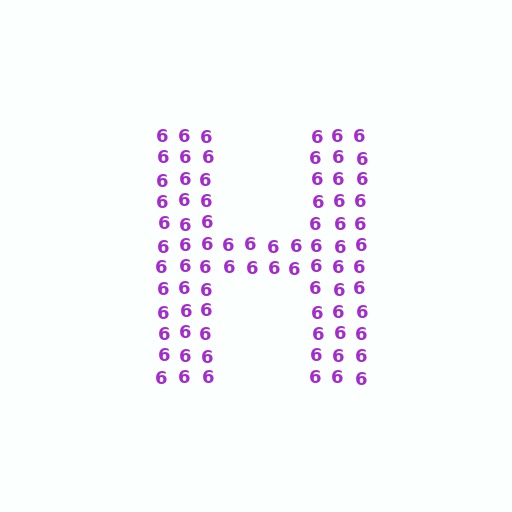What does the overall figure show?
The overall figure shows the letter H.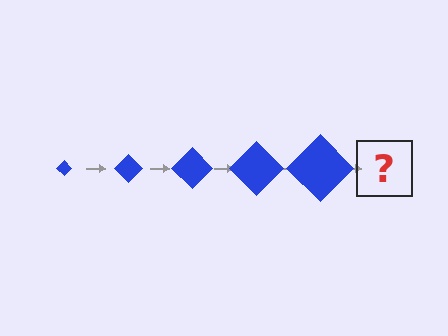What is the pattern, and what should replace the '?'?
The pattern is that the diamond gets progressively larger each step. The '?' should be a blue diamond, larger than the previous one.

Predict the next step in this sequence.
The next step is a blue diamond, larger than the previous one.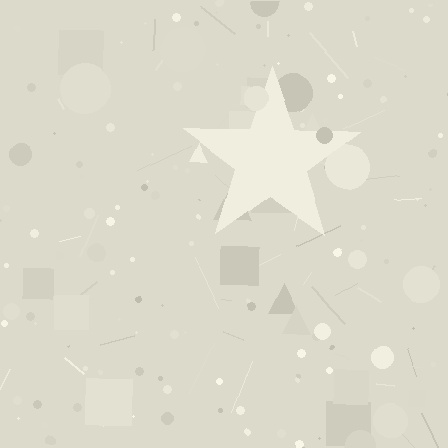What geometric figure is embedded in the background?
A star is embedded in the background.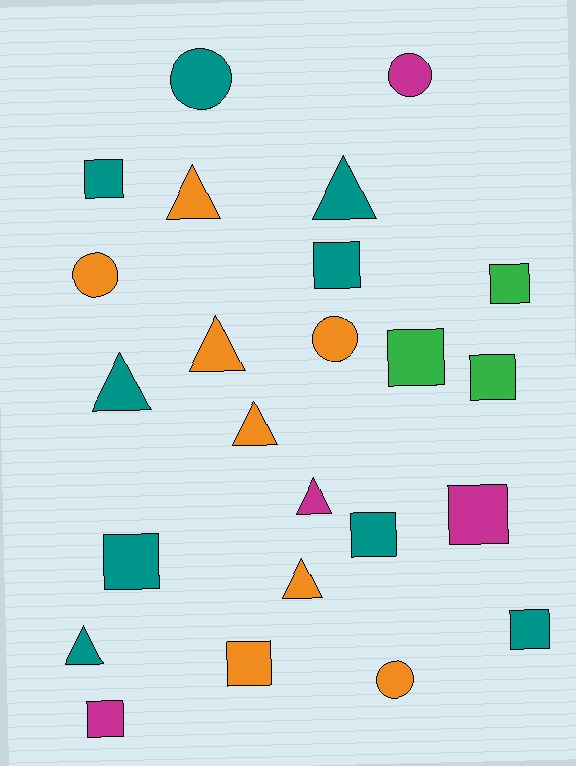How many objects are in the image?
There are 24 objects.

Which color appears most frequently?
Teal, with 9 objects.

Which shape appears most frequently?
Square, with 11 objects.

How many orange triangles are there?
There are 4 orange triangles.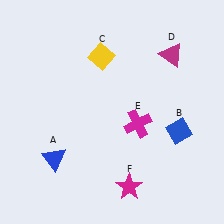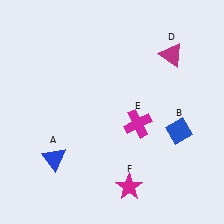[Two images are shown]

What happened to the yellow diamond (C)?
The yellow diamond (C) was removed in Image 2. It was in the top-left area of Image 1.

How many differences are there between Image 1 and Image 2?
There is 1 difference between the two images.